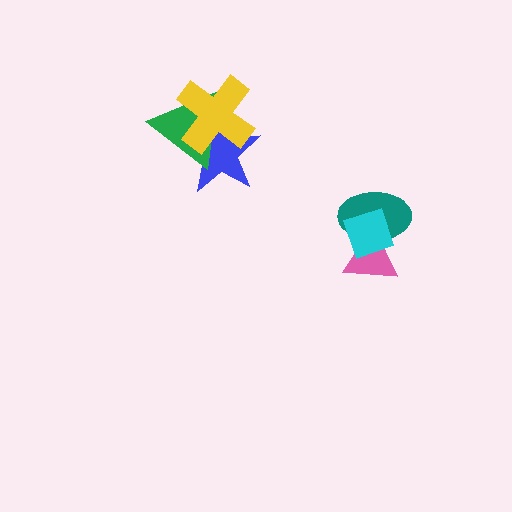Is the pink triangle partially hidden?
Yes, it is partially covered by another shape.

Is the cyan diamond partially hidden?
No, no other shape covers it.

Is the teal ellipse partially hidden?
Yes, it is partially covered by another shape.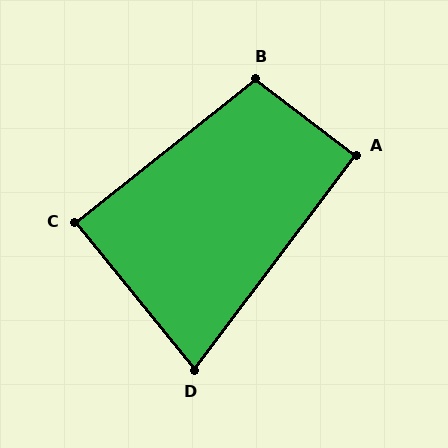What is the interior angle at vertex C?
Approximately 90 degrees (approximately right).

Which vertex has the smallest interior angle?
D, at approximately 76 degrees.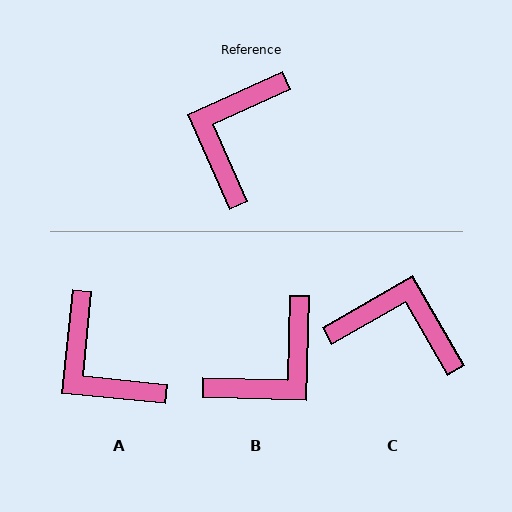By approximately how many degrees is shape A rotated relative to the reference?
Approximately 60 degrees counter-clockwise.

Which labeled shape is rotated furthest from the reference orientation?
B, about 154 degrees away.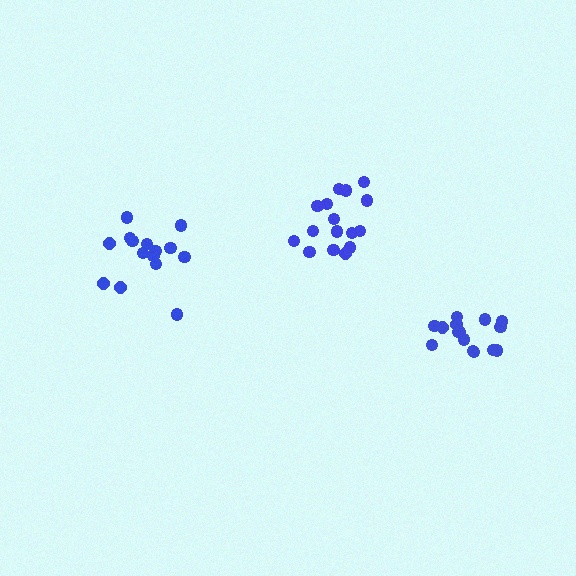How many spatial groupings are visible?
There are 3 spatial groupings.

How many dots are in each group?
Group 1: 15 dots, Group 2: 16 dots, Group 3: 15 dots (46 total).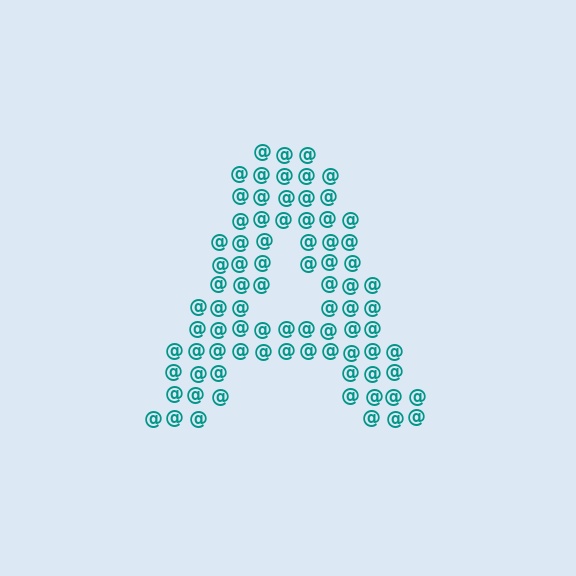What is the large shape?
The large shape is the letter A.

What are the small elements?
The small elements are at signs.